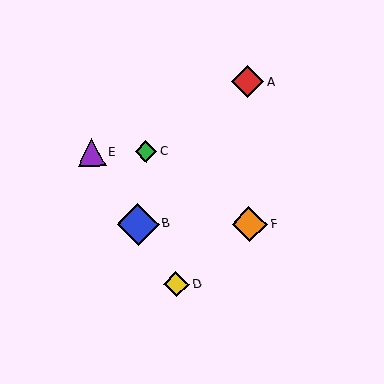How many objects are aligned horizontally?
2 objects (C, E) are aligned horizontally.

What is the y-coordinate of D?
Object D is at y≈284.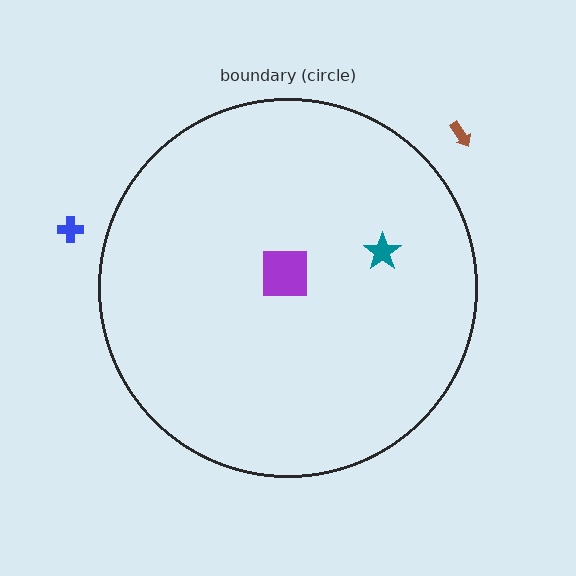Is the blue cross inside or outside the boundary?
Outside.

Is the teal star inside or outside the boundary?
Inside.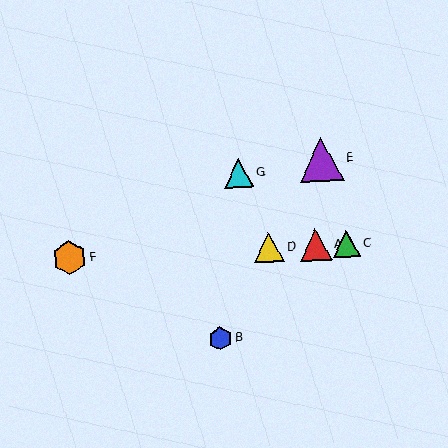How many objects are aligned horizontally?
4 objects (A, C, D, F) are aligned horizontally.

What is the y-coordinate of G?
Object G is at y≈173.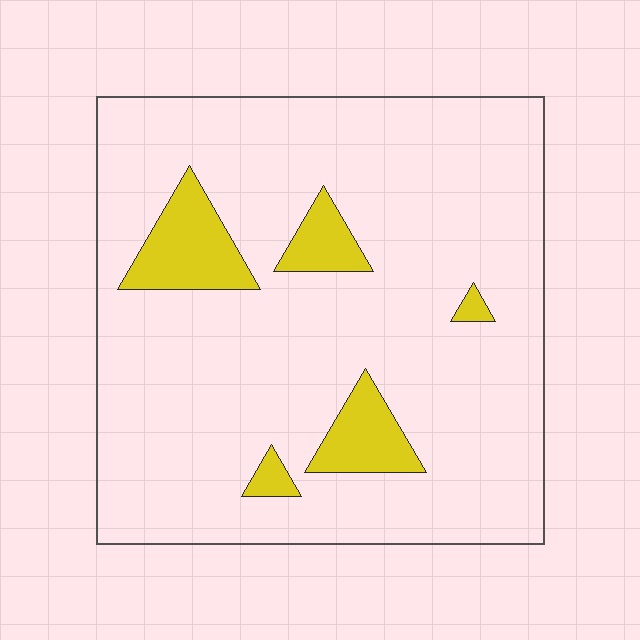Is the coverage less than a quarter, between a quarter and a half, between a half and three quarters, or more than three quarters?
Less than a quarter.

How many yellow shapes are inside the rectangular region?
5.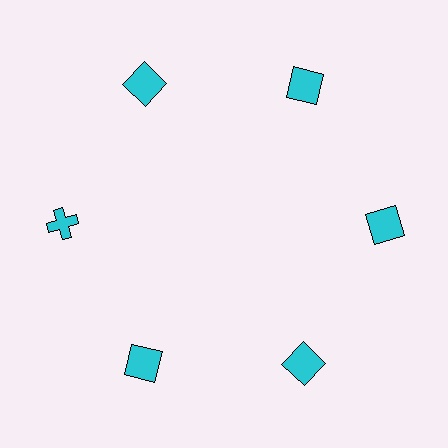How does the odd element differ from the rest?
It has a different shape: cross instead of square.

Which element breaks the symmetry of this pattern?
The cyan cross at roughly the 9 o'clock position breaks the symmetry. All other shapes are cyan squares.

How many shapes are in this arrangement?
There are 6 shapes arranged in a ring pattern.